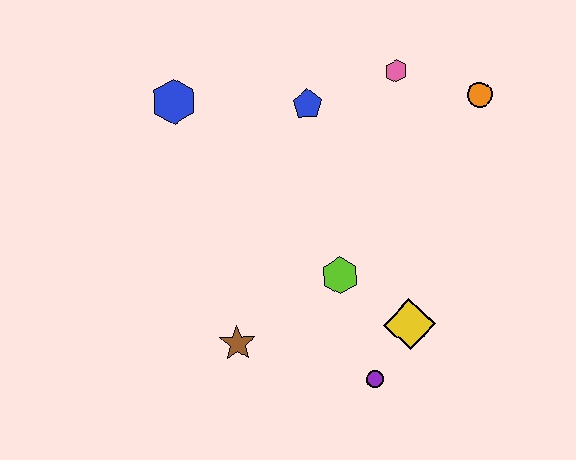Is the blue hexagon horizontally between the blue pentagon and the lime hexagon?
No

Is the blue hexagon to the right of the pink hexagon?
No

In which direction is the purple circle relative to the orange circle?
The purple circle is below the orange circle.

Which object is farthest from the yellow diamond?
The blue hexagon is farthest from the yellow diamond.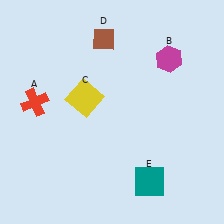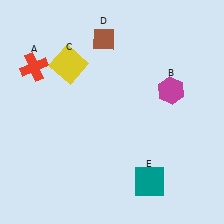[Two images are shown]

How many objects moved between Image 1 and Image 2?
3 objects moved between the two images.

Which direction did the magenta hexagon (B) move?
The magenta hexagon (B) moved down.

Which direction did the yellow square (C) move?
The yellow square (C) moved up.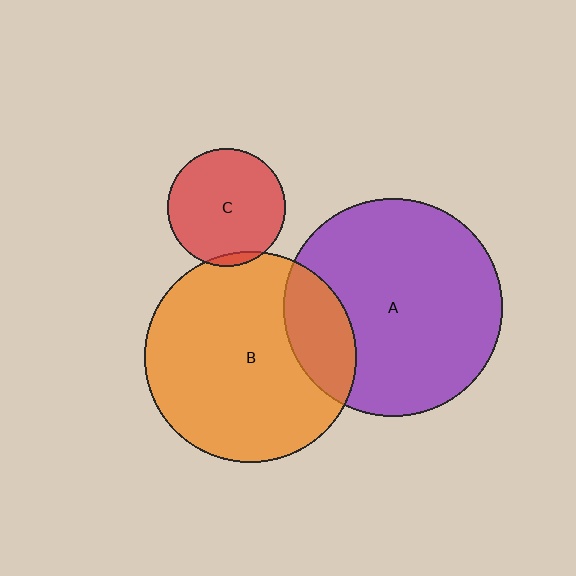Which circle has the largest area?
Circle A (purple).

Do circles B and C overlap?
Yes.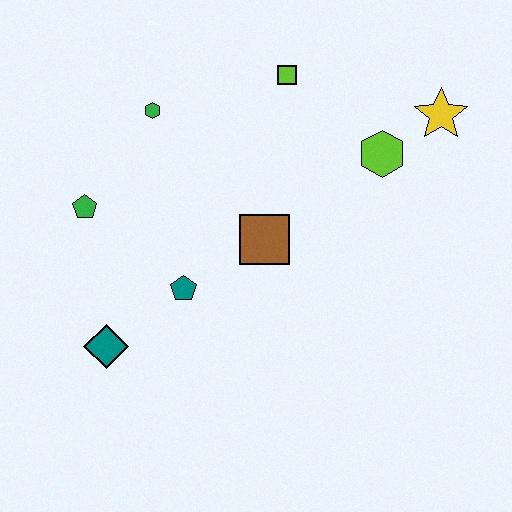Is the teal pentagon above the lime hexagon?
No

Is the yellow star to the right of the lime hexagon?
Yes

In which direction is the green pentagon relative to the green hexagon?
The green pentagon is below the green hexagon.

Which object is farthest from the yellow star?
The teal diamond is farthest from the yellow star.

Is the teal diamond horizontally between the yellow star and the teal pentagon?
No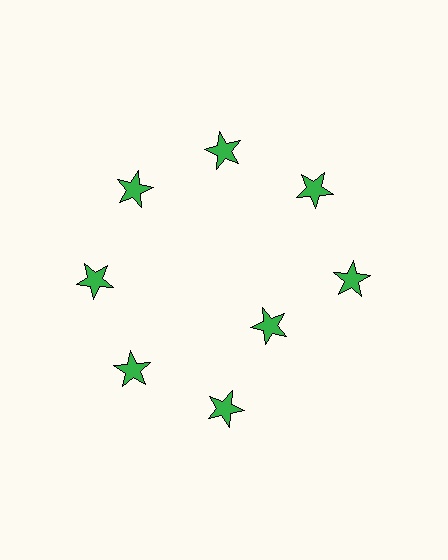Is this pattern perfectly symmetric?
No. The 8 green stars are arranged in a ring, but one element near the 4 o'clock position is pulled inward toward the center, breaking the 8-fold rotational symmetry.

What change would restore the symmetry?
The symmetry would be restored by moving it outward, back onto the ring so that all 8 stars sit at equal angles and equal distance from the center.